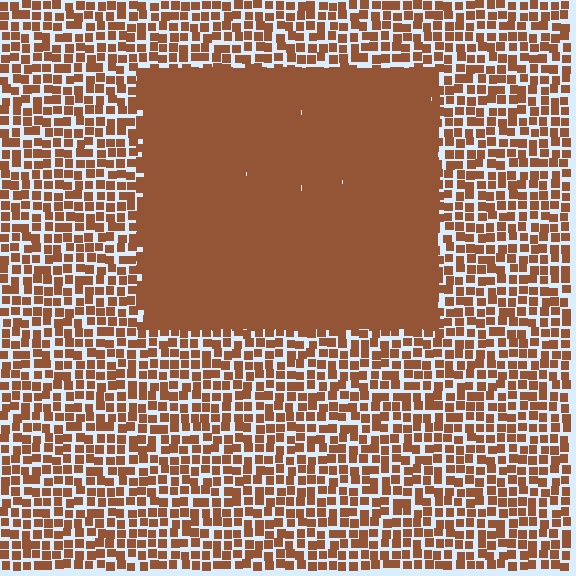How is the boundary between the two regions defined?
The boundary is defined by a change in element density (approximately 2.4x ratio). All elements are the same color, size, and shape.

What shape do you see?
I see a rectangle.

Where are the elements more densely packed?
The elements are more densely packed inside the rectangle boundary.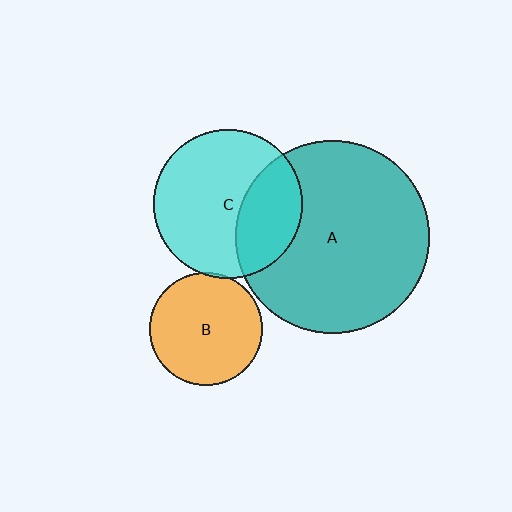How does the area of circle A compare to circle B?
Approximately 2.9 times.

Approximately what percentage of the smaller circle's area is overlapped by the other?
Approximately 5%.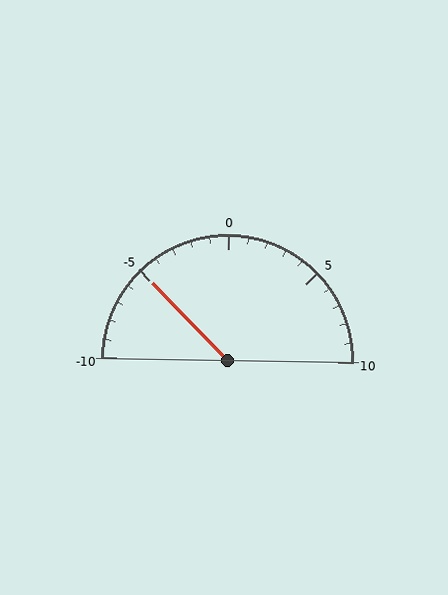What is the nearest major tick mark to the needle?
The nearest major tick mark is -5.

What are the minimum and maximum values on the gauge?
The gauge ranges from -10 to 10.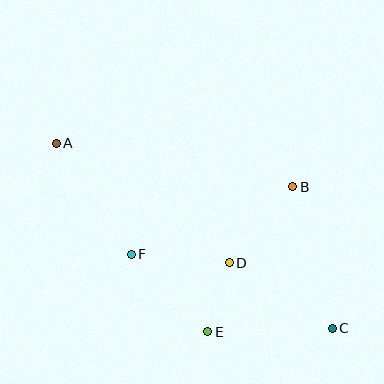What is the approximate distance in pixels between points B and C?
The distance between B and C is approximately 147 pixels.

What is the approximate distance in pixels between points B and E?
The distance between B and E is approximately 169 pixels.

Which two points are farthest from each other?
Points A and C are farthest from each other.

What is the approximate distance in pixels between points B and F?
The distance between B and F is approximately 175 pixels.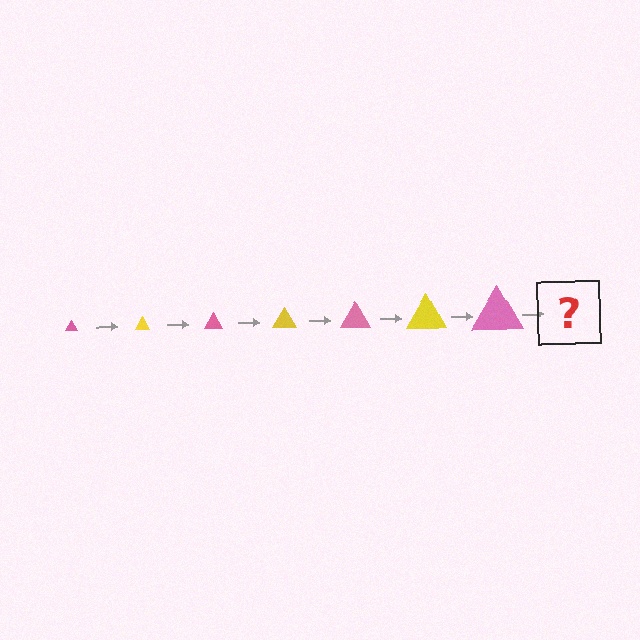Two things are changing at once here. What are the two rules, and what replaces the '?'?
The two rules are that the triangle grows larger each step and the color cycles through pink and yellow. The '?' should be a yellow triangle, larger than the previous one.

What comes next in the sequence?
The next element should be a yellow triangle, larger than the previous one.